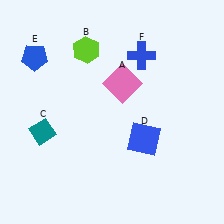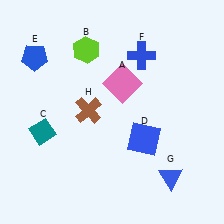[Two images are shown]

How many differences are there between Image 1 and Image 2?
There are 2 differences between the two images.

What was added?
A blue triangle (G), a brown cross (H) were added in Image 2.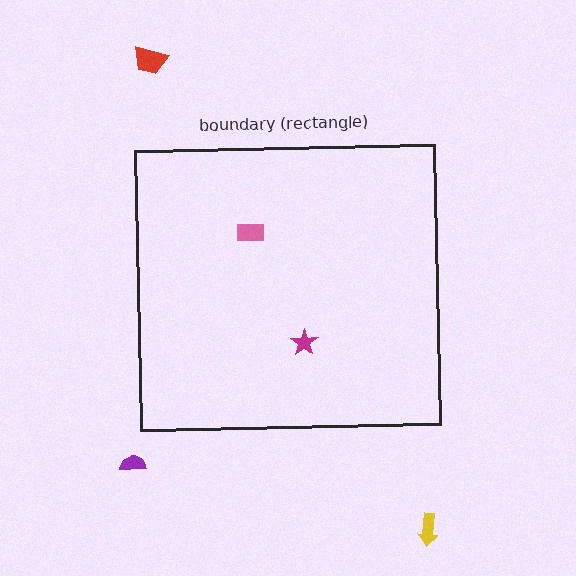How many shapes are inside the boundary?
2 inside, 3 outside.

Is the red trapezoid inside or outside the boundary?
Outside.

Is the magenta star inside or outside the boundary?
Inside.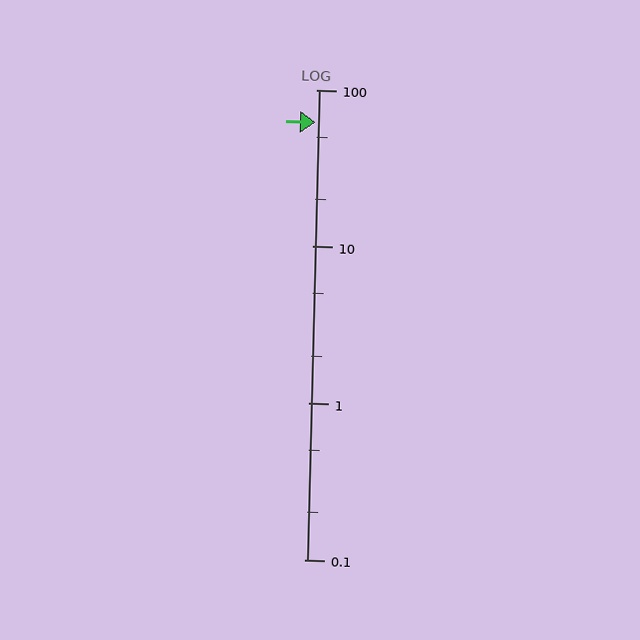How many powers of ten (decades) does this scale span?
The scale spans 3 decades, from 0.1 to 100.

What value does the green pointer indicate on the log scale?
The pointer indicates approximately 62.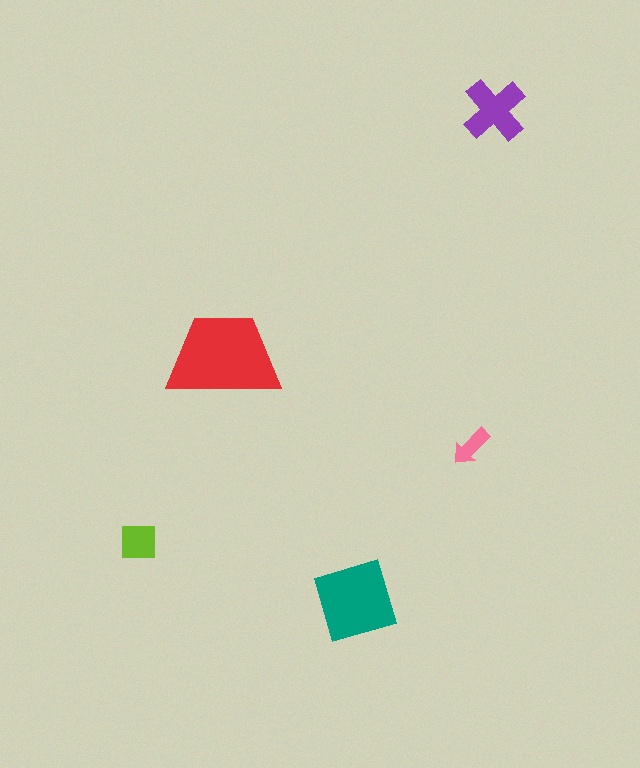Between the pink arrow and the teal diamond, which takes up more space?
The teal diamond.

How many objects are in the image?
There are 5 objects in the image.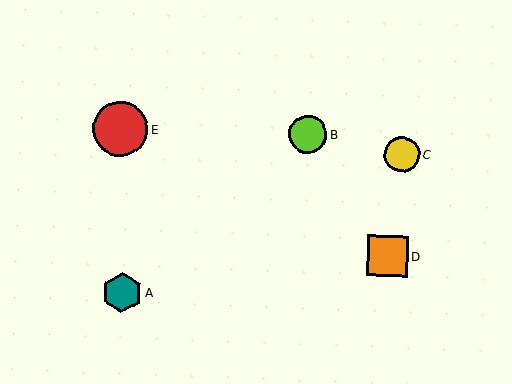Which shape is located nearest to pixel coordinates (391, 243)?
The orange square (labeled D) at (387, 256) is nearest to that location.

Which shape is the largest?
The red circle (labeled E) is the largest.